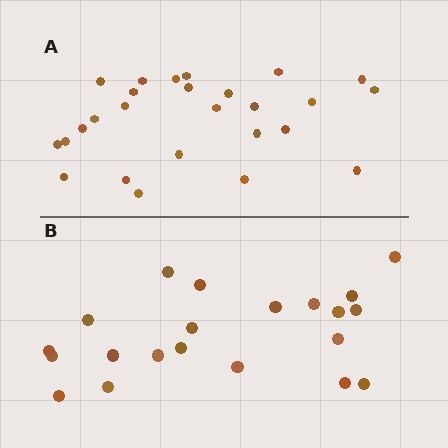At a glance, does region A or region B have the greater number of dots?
Region A (the top region) has more dots.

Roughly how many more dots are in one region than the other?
Region A has about 5 more dots than region B.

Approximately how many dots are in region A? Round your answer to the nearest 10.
About 30 dots. (The exact count is 26, which rounds to 30.)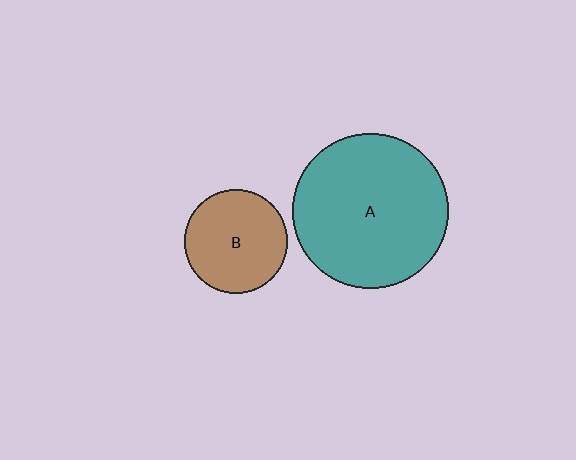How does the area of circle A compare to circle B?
Approximately 2.3 times.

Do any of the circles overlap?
No, none of the circles overlap.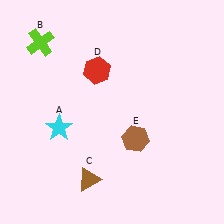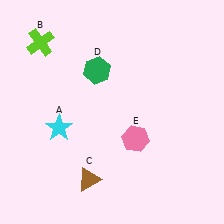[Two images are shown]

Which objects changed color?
D changed from red to green. E changed from brown to pink.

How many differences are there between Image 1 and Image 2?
There are 2 differences between the two images.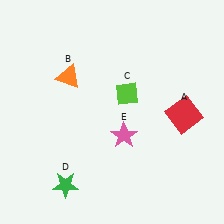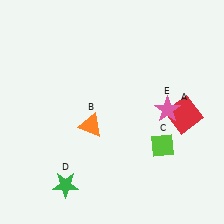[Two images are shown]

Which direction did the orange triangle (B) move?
The orange triangle (B) moved down.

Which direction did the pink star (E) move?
The pink star (E) moved right.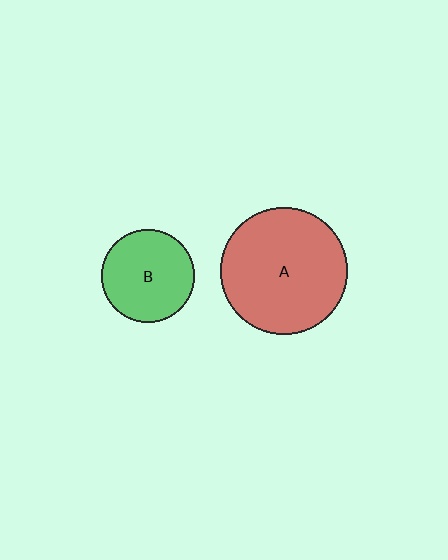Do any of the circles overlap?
No, none of the circles overlap.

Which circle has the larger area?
Circle A (red).